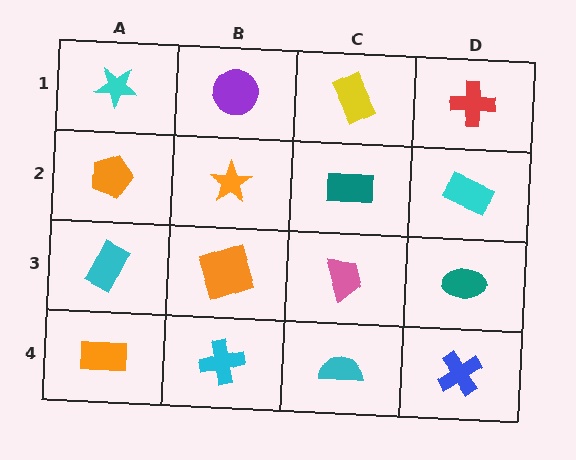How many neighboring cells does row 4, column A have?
2.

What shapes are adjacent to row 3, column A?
An orange pentagon (row 2, column A), an orange rectangle (row 4, column A), an orange square (row 3, column B).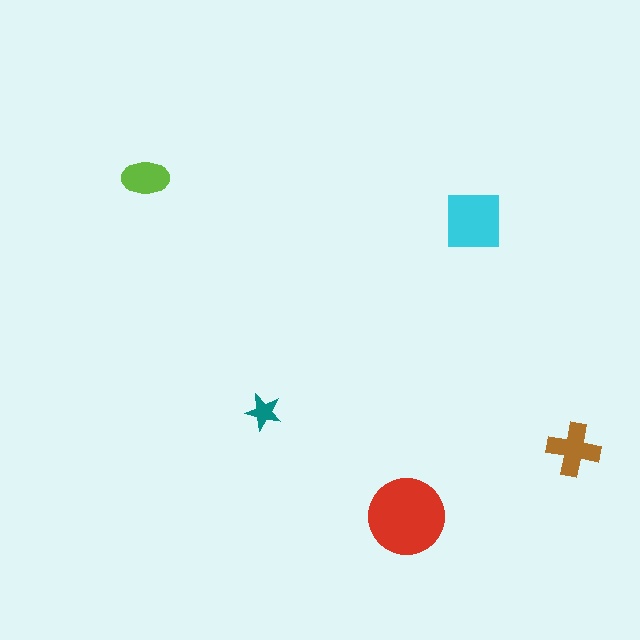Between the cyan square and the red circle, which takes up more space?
The red circle.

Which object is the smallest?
The teal star.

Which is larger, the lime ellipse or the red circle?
The red circle.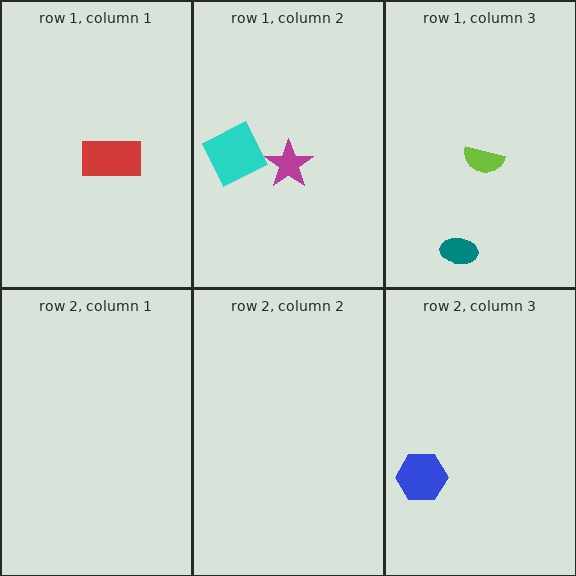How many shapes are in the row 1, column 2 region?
2.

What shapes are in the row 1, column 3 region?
The lime semicircle, the teal ellipse.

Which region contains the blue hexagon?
The row 2, column 3 region.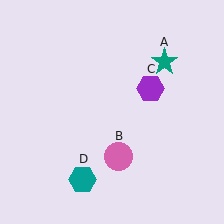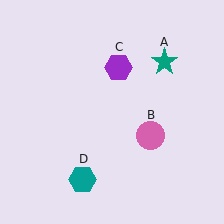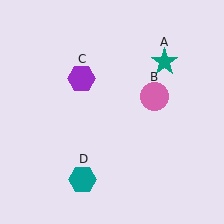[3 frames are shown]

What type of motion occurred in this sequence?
The pink circle (object B), purple hexagon (object C) rotated counterclockwise around the center of the scene.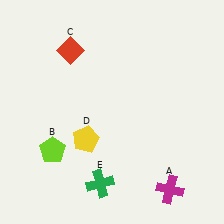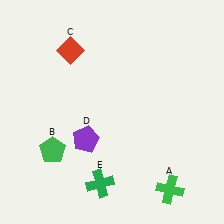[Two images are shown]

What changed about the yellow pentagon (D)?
In Image 1, D is yellow. In Image 2, it changed to purple.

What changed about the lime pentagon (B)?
In Image 1, B is lime. In Image 2, it changed to green.